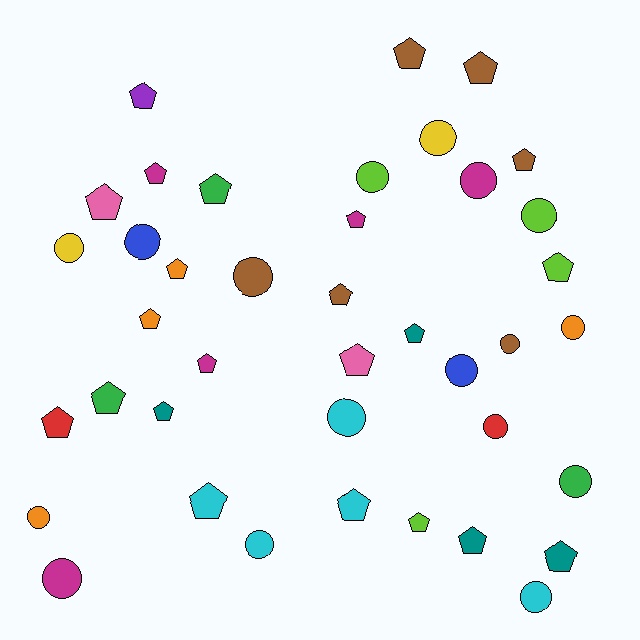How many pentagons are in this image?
There are 23 pentagons.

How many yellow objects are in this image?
There are 2 yellow objects.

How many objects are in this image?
There are 40 objects.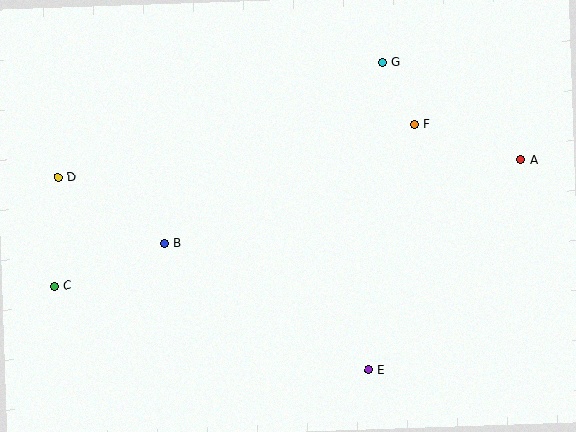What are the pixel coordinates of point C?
Point C is at (55, 286).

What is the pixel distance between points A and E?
The distance between A and E is 259 pixels.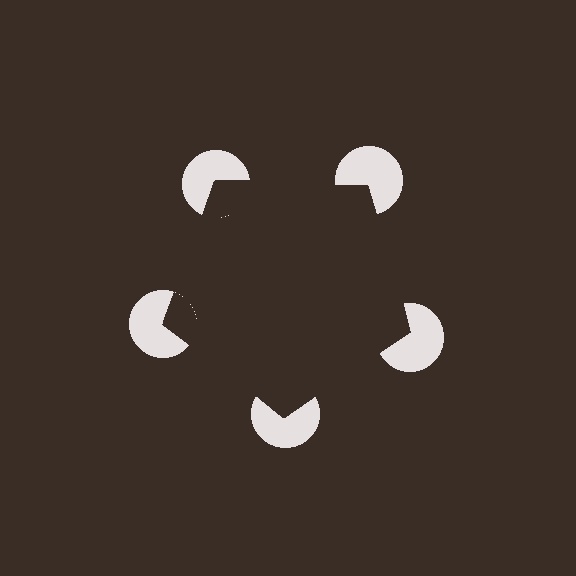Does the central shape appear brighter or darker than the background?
It typically appears slightly darker than the background, even though no actual brightness change is drawn.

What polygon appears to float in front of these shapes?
An illusory pentagon — its edges are inferred from the aligned wedge cuts in the pac-man discs, not physically drawn.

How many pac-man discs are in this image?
There are 5 — one at each vertex of the illusory pentagon.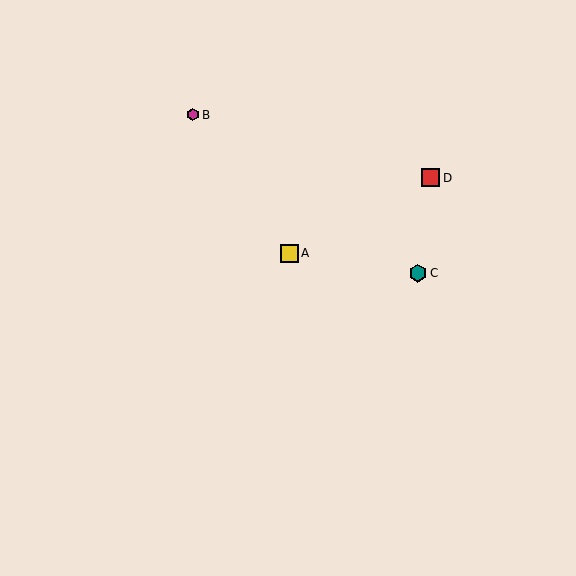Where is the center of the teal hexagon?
The center of the teal hexagon is at (418, 273).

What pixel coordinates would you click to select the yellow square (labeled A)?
Click at (290, 253) to select the yellow square A.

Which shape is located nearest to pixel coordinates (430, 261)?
The teal hexagon (labeled C) at (418, 273) is nearest to that location.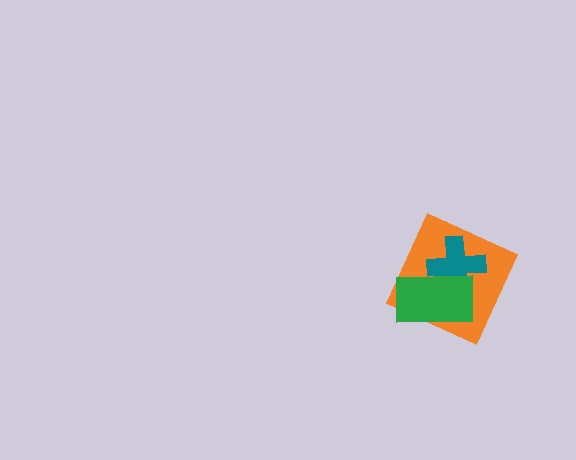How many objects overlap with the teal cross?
2 objects overlap with the teal cross.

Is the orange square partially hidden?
Yes, it is partially covered by another shape.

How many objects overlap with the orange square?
2 objects overlap with the orange square.